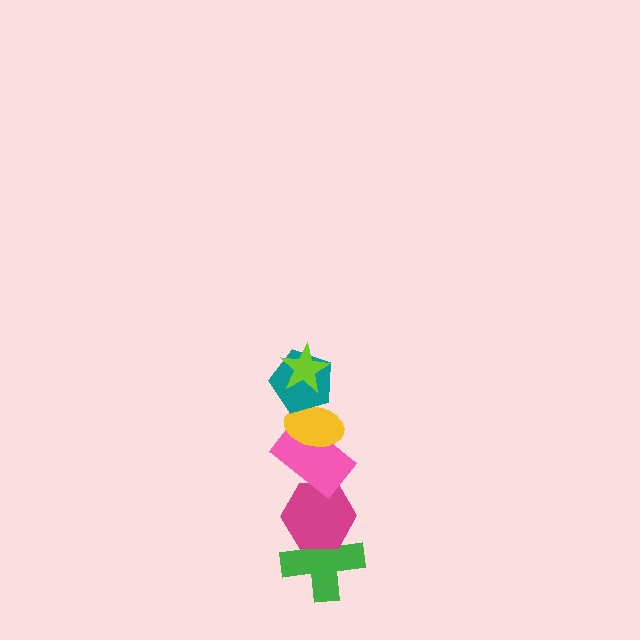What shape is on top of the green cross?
The magenta hexagon is on top of the green cross.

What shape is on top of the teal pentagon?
The lime star is on top of the teal pentagon.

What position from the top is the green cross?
The green cross is 6th from the top.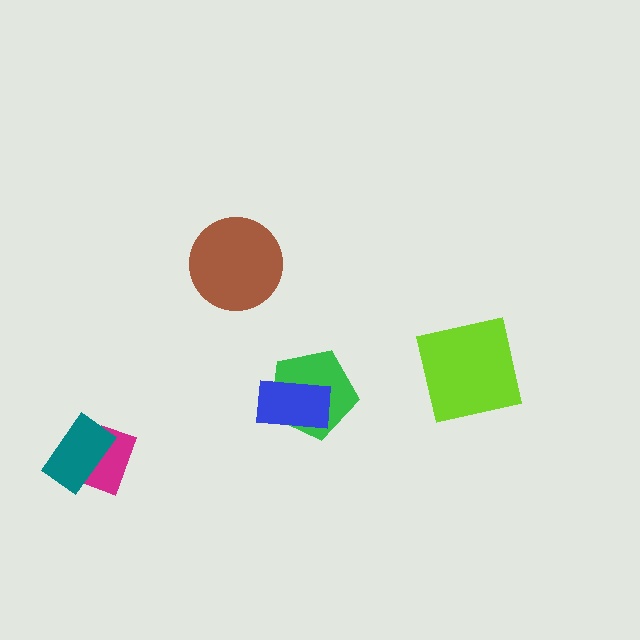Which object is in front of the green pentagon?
The blue rectangle is in front of the green pentagon.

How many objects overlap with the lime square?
0 objects overlap with the lime square.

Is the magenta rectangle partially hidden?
Yes, it is partially covered by another shape.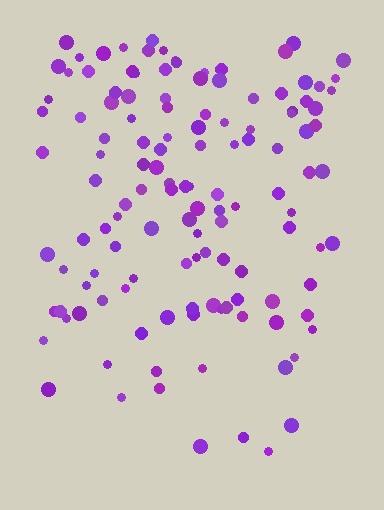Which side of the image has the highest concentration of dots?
The top.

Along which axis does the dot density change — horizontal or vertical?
Vertical.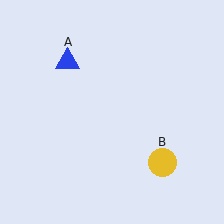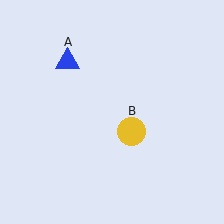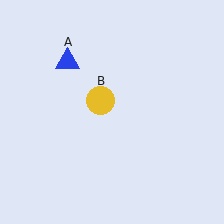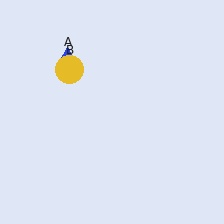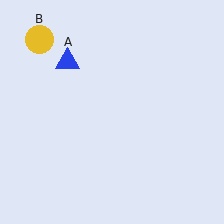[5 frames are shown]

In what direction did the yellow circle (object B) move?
The yellow circle (object B) moved up and to the left.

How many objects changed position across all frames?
1 object changed position: yellow circle (object B).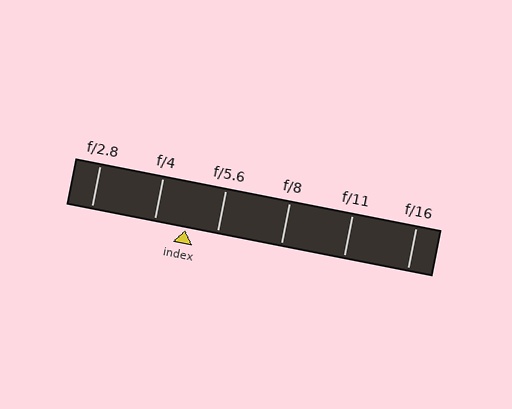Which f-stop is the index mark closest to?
The index mark is closest to f/4.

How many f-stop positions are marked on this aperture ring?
There are 6 f-stop positions marked.